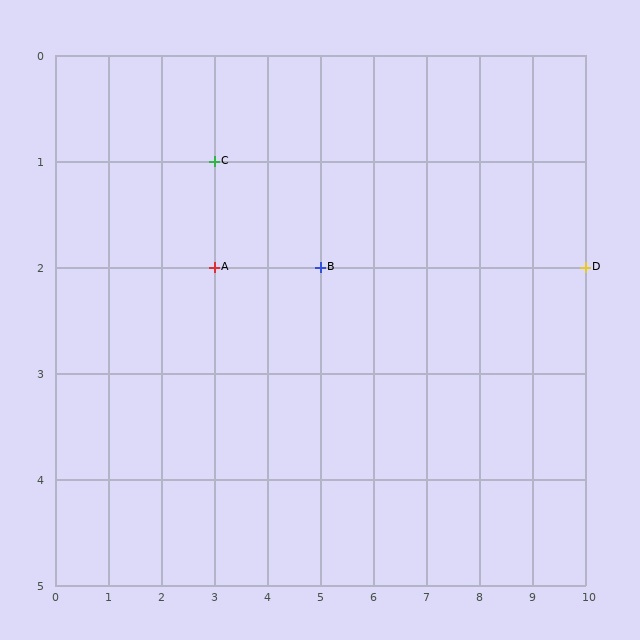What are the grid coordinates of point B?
Point B is at grid coordinates (5, 2).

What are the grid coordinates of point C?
Point C is at grid coordinates (3, 1).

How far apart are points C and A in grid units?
Points C and A are 1 row apart.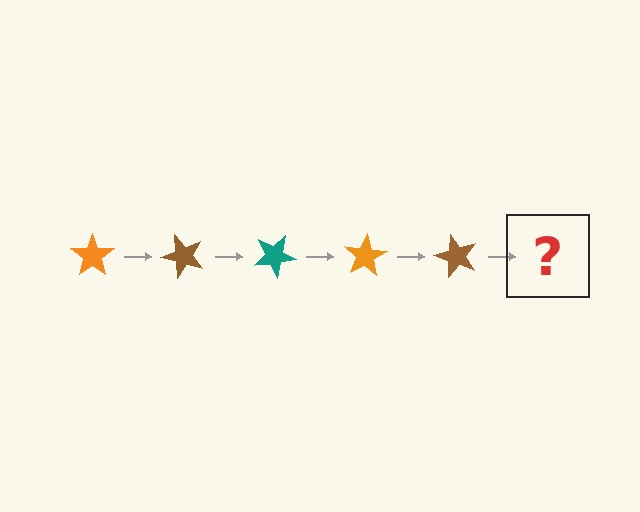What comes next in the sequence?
The next element should be a teal star, rotated 250 degrees from the start.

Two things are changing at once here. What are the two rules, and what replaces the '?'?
The two rules are that it rotates 50 degrees each step and the color cycles through orange, brown, and teal. The '?' should be a teal star, rotated 250 degrees from the start.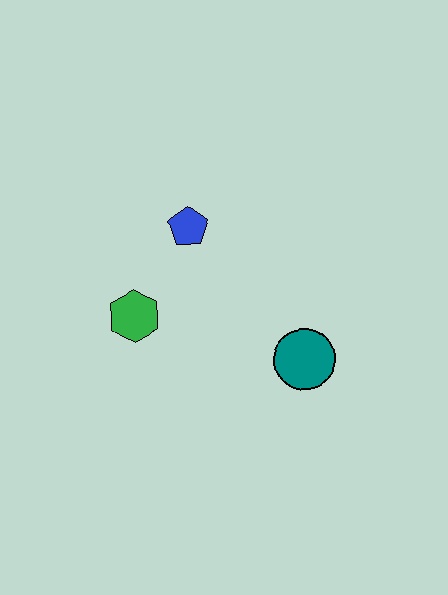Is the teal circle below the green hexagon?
Yes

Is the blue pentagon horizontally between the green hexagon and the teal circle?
Yes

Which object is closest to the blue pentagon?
The green hexagon is closest to the blue pentagon.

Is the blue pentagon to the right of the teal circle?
No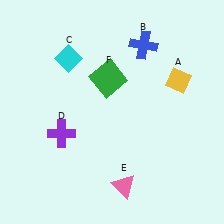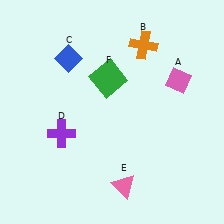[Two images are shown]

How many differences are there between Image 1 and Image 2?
There are 3 differences between the two images.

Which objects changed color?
A changed from yellow to pink. B changed from blue to orange. C changed from cyan to blue.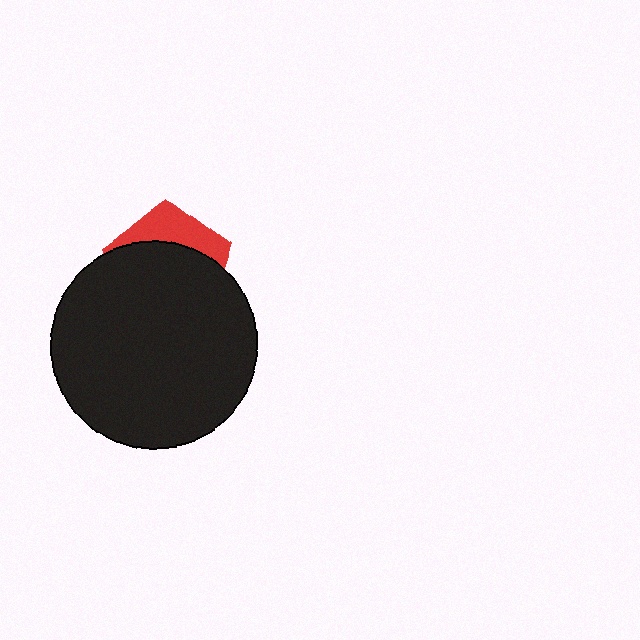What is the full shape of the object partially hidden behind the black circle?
The partially hidden object is a red pentagon.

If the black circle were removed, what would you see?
You would see the complete red pentagon.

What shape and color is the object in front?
The object in front is a black circle.